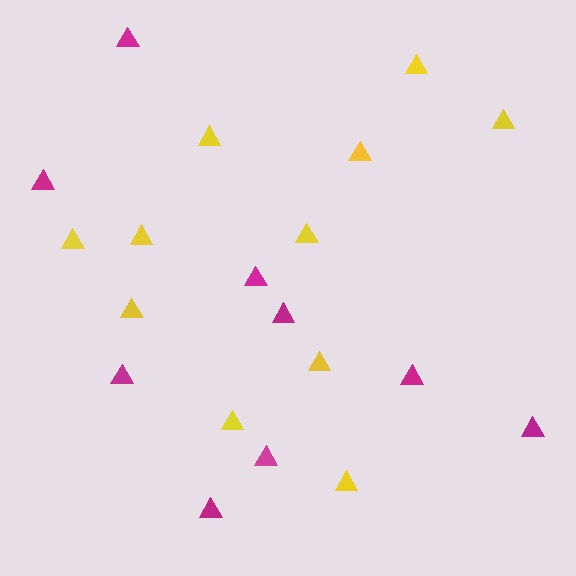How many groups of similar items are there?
There are 2 groups: one group of magenta triangles (9) and one group of yellow triangles (11).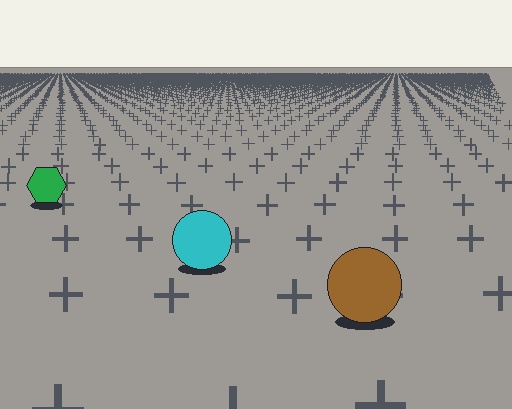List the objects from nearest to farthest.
From nearest to farthest: the brown circle, the cyan circle, the green hexagon.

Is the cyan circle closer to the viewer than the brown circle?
No. The brown circle is closer — you can tell from the texture gradient: the ground texture is coarser near it.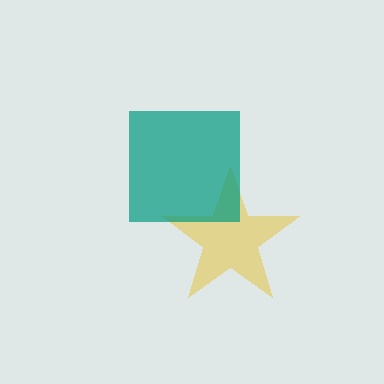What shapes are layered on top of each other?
The layered shapes are: a yellow star, a teal square.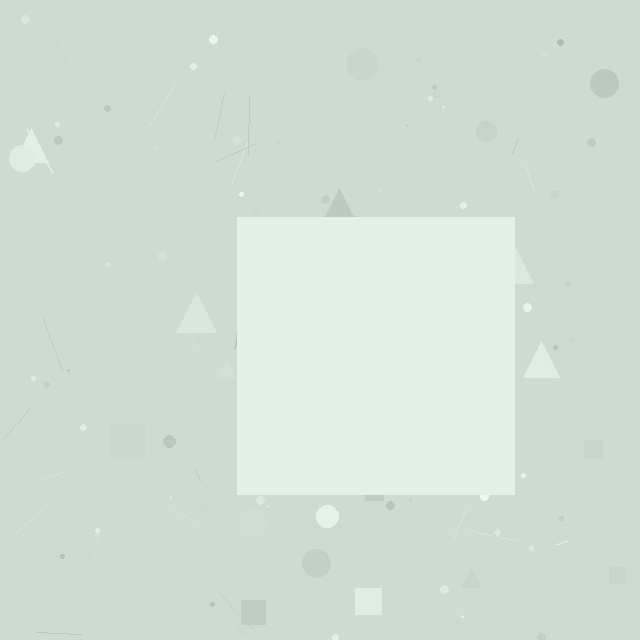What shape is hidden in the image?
A square is hidden in the image.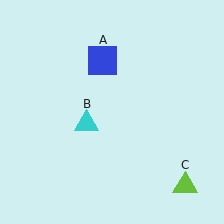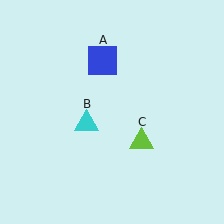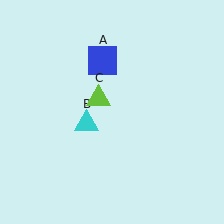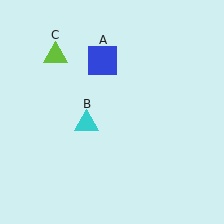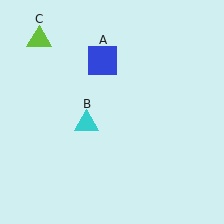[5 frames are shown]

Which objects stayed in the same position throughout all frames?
Blue square (object A) and cyan triangle (object B) remained stationary.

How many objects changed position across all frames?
1 object changed position: lime triangle (object C).